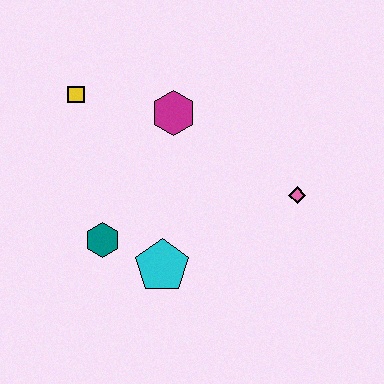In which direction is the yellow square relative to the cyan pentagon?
The yellow square is above the cyan pentagon.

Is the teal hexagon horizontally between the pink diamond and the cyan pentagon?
No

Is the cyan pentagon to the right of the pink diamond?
No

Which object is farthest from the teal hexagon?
The pink diamond is farthest from the teal hexagon.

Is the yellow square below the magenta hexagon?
No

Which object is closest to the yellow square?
The magenta hexagon is closest to the yellow square.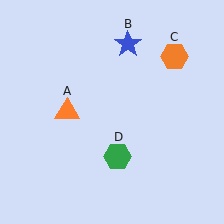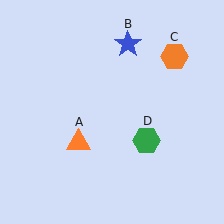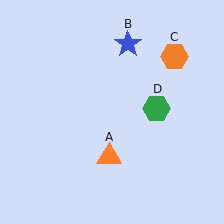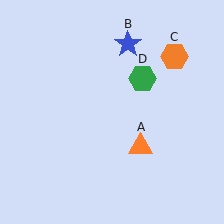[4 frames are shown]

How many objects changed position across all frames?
2 objects changed position: orange triangle (object A), green hexagon (object D).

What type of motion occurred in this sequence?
The orange triangle (object A), green hexagon (object D) rotated counterclockwise around the center of the scene.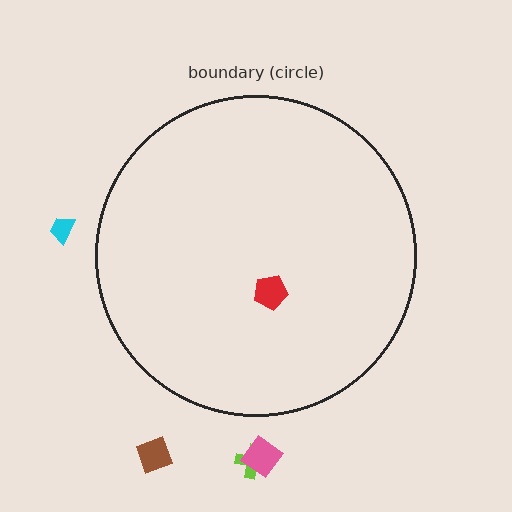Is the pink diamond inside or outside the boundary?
Outside.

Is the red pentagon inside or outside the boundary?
Inside.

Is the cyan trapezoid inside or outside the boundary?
Outside.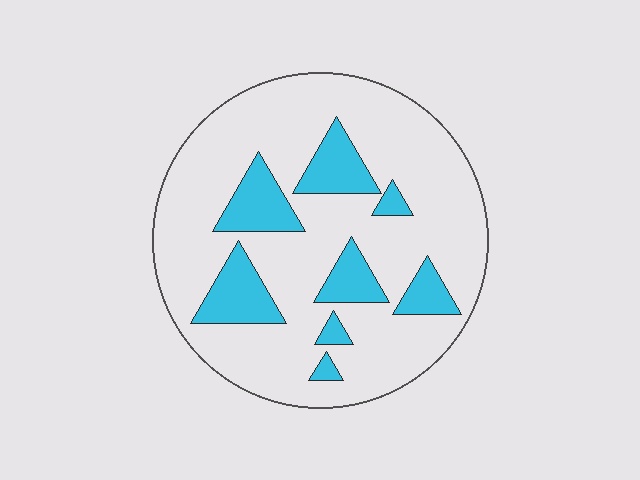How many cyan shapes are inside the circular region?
8.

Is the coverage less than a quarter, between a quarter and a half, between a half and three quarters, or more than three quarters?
Less than a quarter.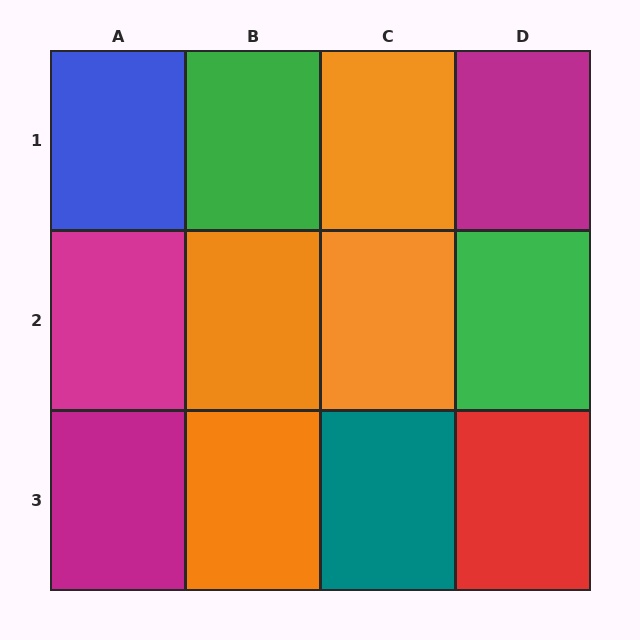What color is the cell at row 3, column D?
Red.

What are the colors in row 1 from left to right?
Blue, green, orange, magenta.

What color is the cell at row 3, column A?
Magenta.